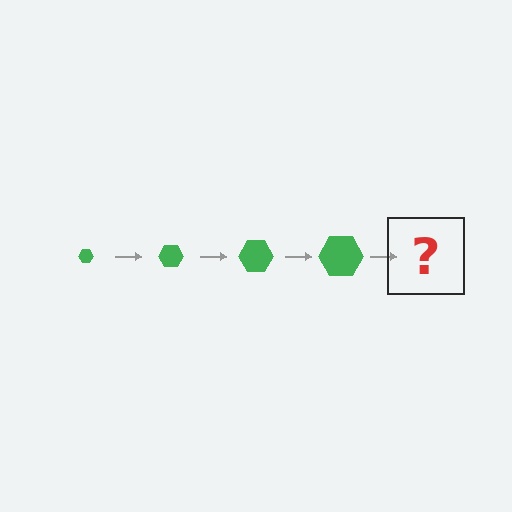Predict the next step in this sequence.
The next step is a green hexagon, larger than the previous one.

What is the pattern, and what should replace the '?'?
The pattern is that the hexagon gets progressively larger each step. The '?' should be a green hexagon, larger than the previous one.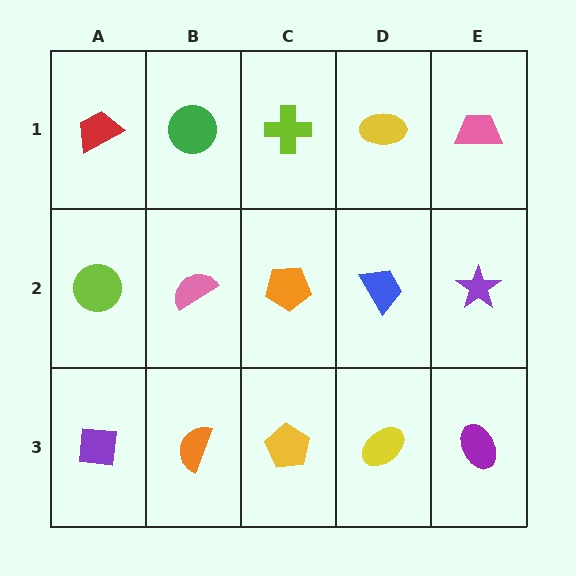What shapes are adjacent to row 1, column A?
A lime circle (row 2, column A), a green circle (row 1, column B).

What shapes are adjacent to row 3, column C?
An orange pentagon (row 2, column C), an orange semicircle (row 3, column B), a yellow ellipse (row 3, column D).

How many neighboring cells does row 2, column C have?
4.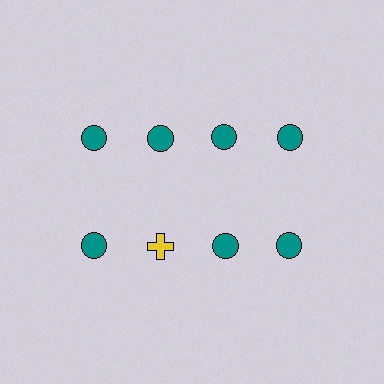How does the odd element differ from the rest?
It differs in both color (yellow instead of teal) and shape (cross instead of circle).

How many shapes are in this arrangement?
There are 8 shapes arranged in a grid pattern.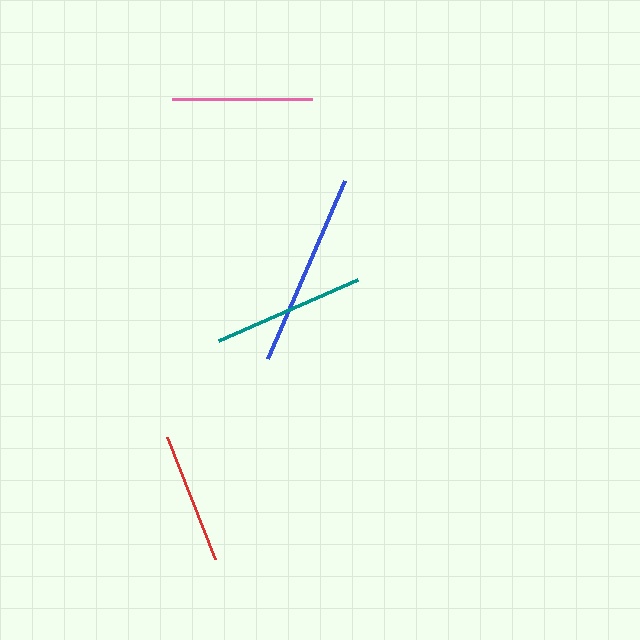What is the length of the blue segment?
The blue segment is approximately 194 pixels long.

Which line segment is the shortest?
The red line is the shortest at approximately 131 pixels.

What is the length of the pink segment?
The pink segment is approximately 141 pixels long.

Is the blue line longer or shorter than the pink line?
The blue line is longer than the pink line.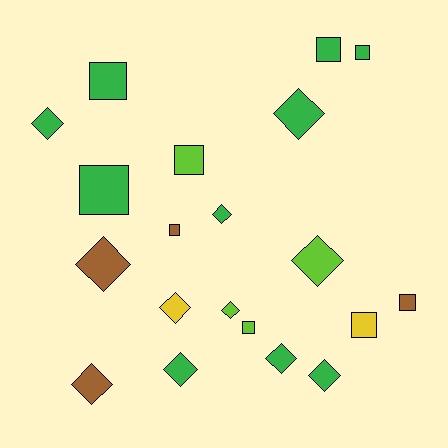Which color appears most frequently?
Green, with 10 objects.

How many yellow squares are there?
There is 1 yellow square.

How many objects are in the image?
There are 20 objects.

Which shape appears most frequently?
Diamond, with 11 objects.